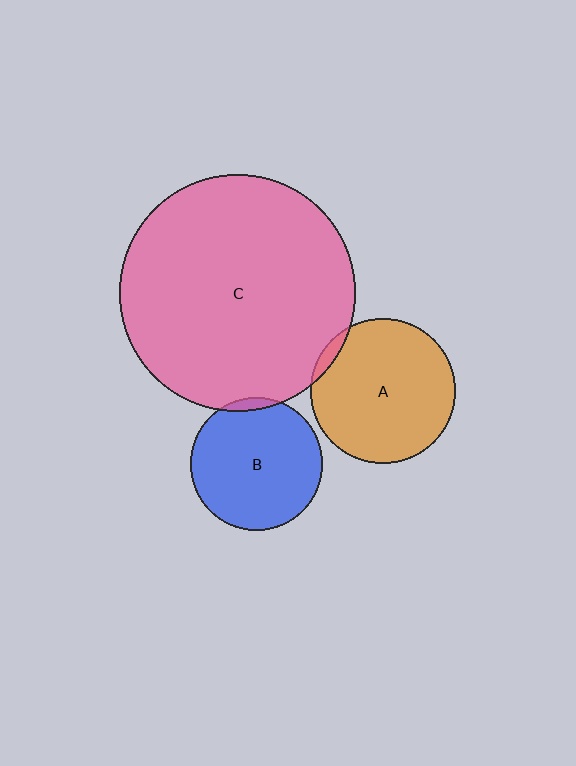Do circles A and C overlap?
Yes.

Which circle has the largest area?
Circle C (pink).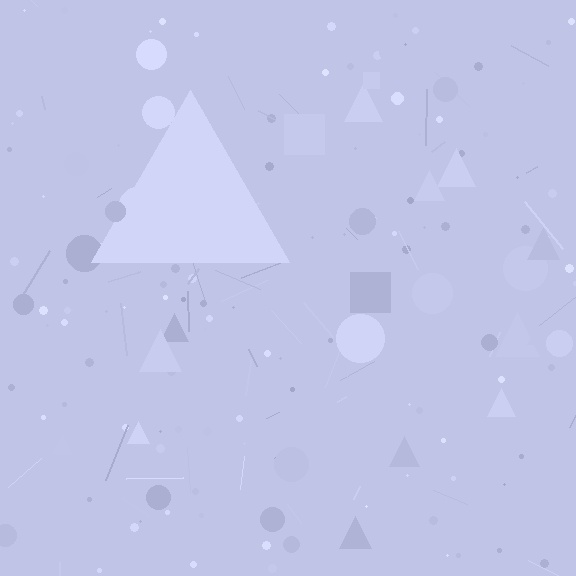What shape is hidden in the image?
A triangle is hidden in the image.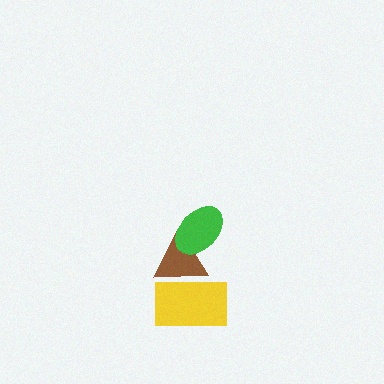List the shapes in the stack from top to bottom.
From top to bottom: the green ellipse, the brown triangle, the yellow rectangle.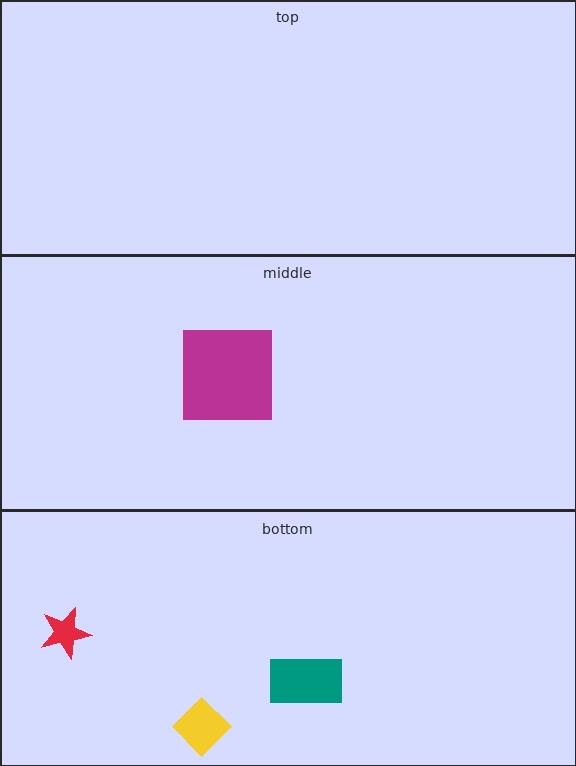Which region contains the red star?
The bottom region.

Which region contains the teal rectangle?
The bottom region.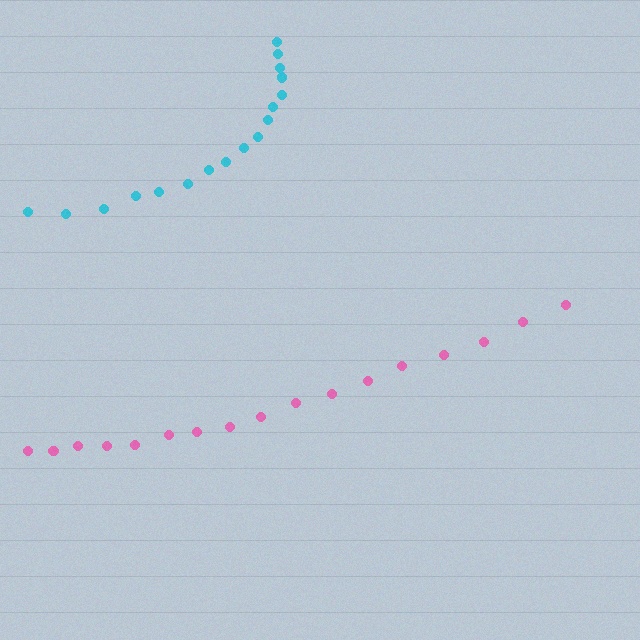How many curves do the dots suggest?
There are 2 distinct paths.